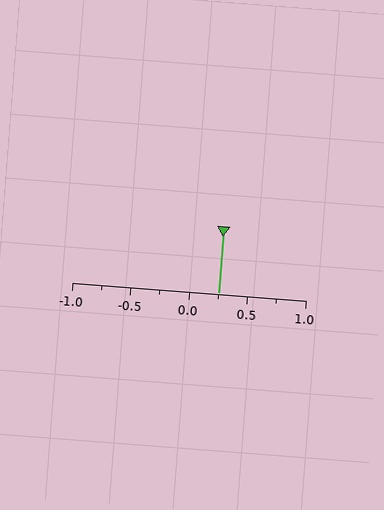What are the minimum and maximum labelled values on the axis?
The axis runs from -1.0 to 1.0.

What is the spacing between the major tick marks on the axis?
The major ticks are spaced 0.5 apart.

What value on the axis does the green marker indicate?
The marker indicates approximately 0.25.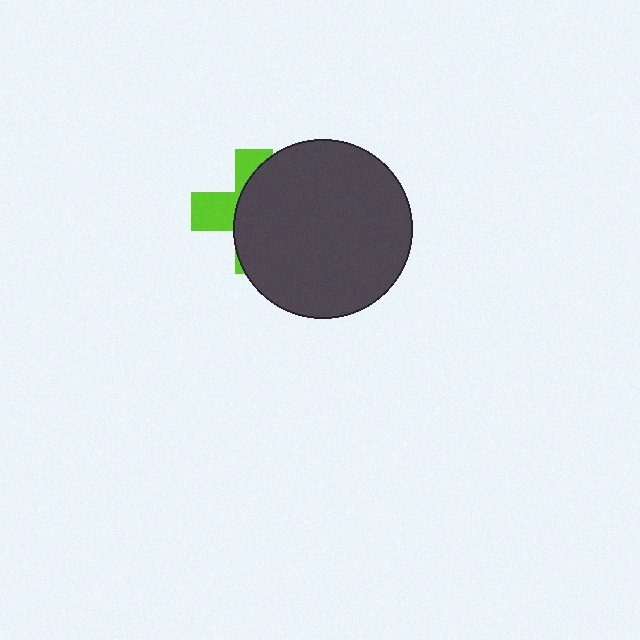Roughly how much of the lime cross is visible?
A small part of it is visible (roughly 34%).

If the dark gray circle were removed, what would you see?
You would see the complete lime cross.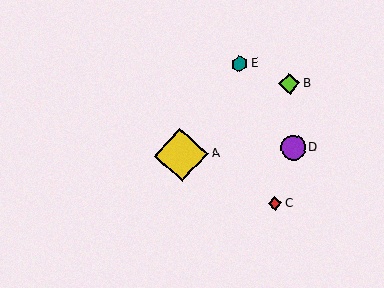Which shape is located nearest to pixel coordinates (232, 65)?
The teal hexagon (labeled E) at (239, 64) is nearest to that location.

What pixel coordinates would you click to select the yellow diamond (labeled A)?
Click at (181, 155) to select the yellow diamond A.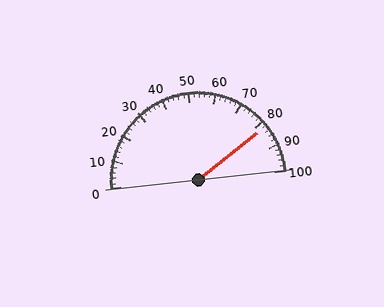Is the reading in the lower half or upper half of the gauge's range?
The reading is in the upper half of the range (0 to 100).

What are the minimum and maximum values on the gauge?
The gauge ranges from 0 to 100.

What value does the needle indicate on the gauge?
The needle indicates approximately 82.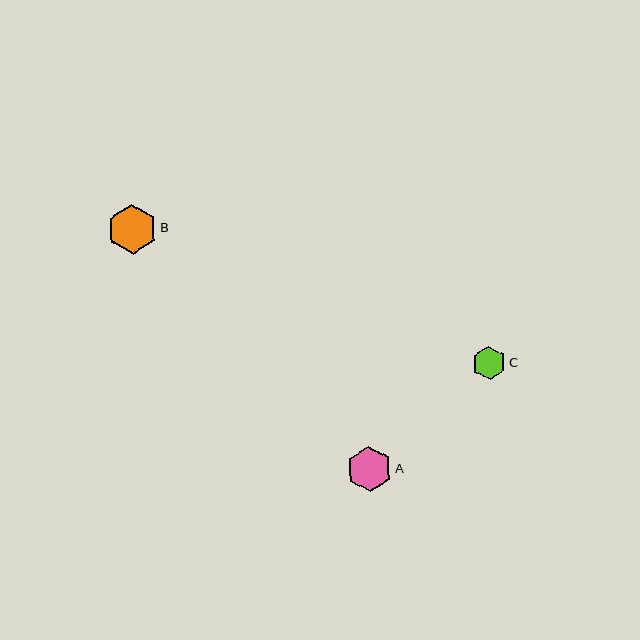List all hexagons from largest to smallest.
From largest to smallest: B, A, C.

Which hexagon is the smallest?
Hexagon C is the smallest with a size of approximately 33 pixels.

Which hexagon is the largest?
Hexagon B is the largest with a size of approximately 49 pixels.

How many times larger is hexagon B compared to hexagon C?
Hexagon B is approximately 1.5 times the size of hexagon C.